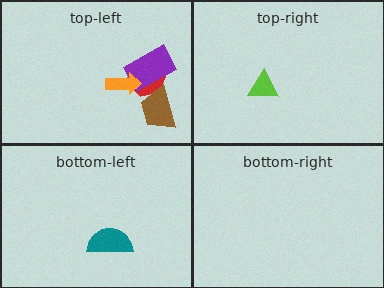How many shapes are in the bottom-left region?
1.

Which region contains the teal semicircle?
The bottom-left region.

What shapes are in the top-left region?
The red hexagon, the brown trapezoid, the purple rectangle, the orange arrow.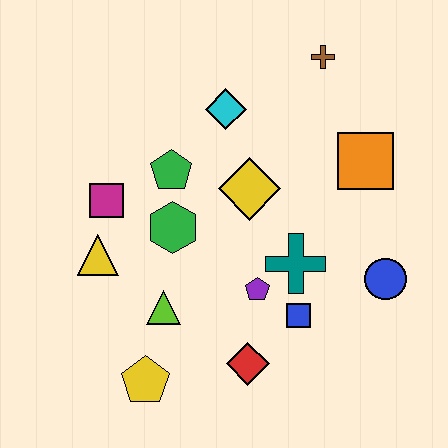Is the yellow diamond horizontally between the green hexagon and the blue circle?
Yes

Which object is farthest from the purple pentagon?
The brown cross is farthest from the purple pentagon.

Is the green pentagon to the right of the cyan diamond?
No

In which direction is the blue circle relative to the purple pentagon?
The blue circle is to the right of the purple pentagon.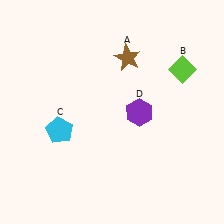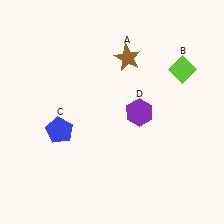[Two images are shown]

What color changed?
The pentagon (C) changed from cyan in Image 1 to blue in Image 2.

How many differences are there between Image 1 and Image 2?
There is 1 difference between the two images.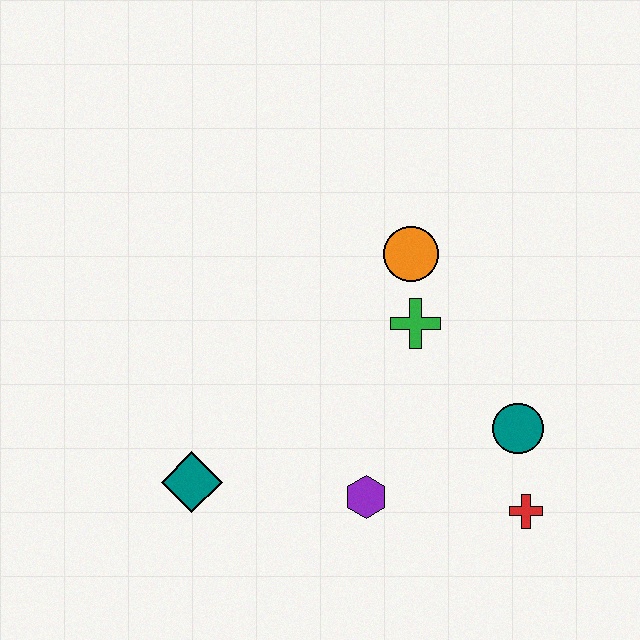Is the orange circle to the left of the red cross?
Yes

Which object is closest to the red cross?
The teal circle is closest to the red cross.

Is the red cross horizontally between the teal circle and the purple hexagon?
No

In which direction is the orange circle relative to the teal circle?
The orange circle is above the teal circle.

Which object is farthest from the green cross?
The teal diamond is farthest from the green cross.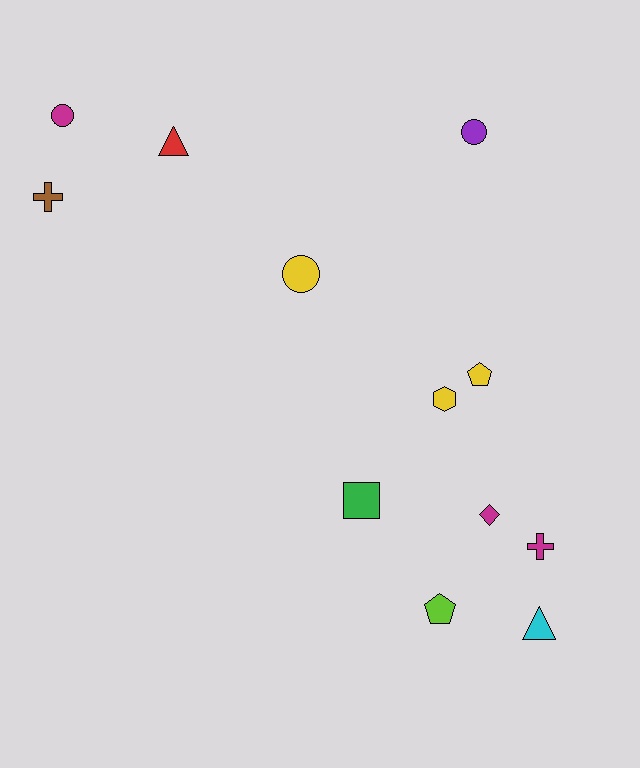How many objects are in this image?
There are 12 objects.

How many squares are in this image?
There is 1 square.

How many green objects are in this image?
There is 1 green object.